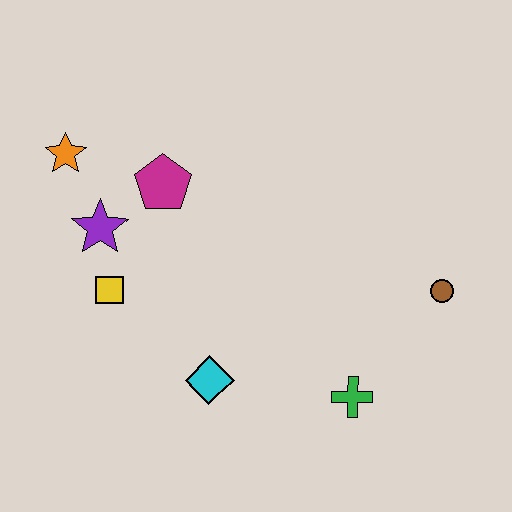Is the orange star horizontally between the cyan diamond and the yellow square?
No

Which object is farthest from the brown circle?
The orange star is farthest from the brown circle.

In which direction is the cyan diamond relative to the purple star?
The cyan diamond is below the purple star.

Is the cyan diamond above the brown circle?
No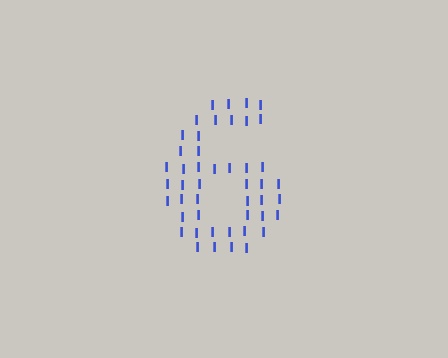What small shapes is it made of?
It is made of small letter I's.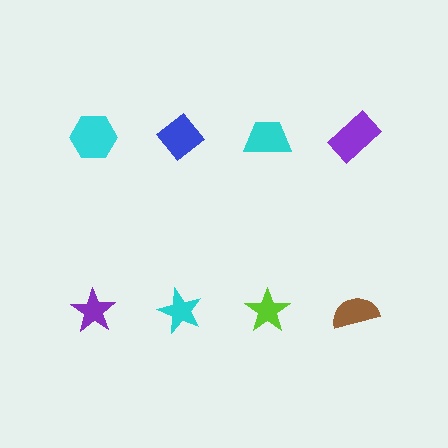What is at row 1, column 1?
A cyan hexagon.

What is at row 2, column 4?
A brown semicircle.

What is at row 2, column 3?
A lime star.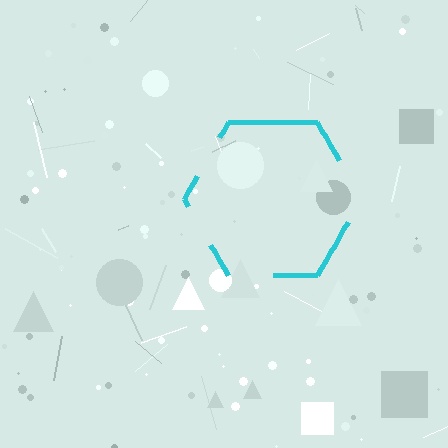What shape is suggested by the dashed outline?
The dashed outline suggests a hexagon.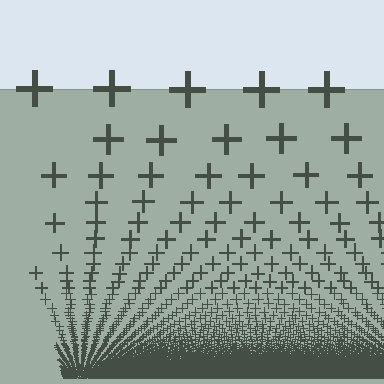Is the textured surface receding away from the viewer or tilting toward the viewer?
The surface appears to tilt toward the viewer. Texture elements get larger and sparser toward the top.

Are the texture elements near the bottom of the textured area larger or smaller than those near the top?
Smaller. The gradient is inverted — elements near the bottom are smaller and denser.